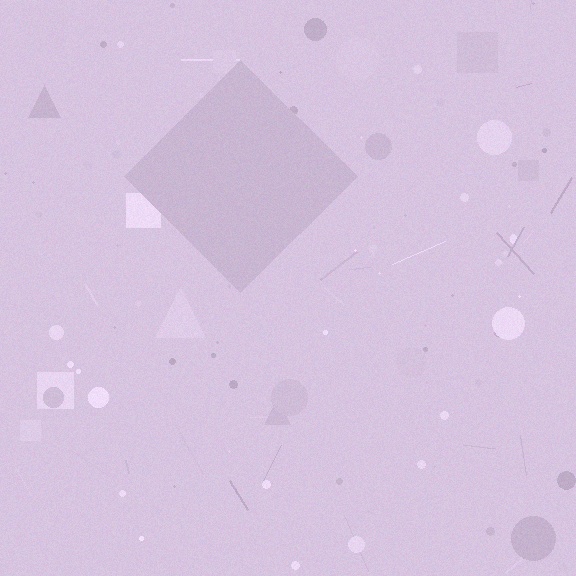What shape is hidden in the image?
A diamond is hidden in the image.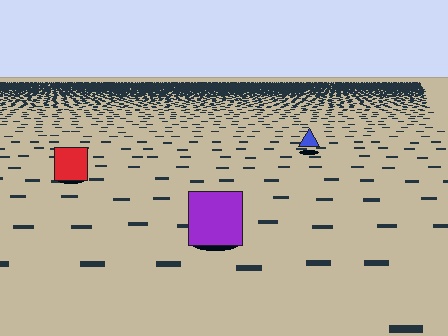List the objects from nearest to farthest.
From nearest to farthest: the purple square, the red square, the blue triangle.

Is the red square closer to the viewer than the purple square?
No. The purple square is closer — you can tell from the texture gradient: the ground texture is coarser near it.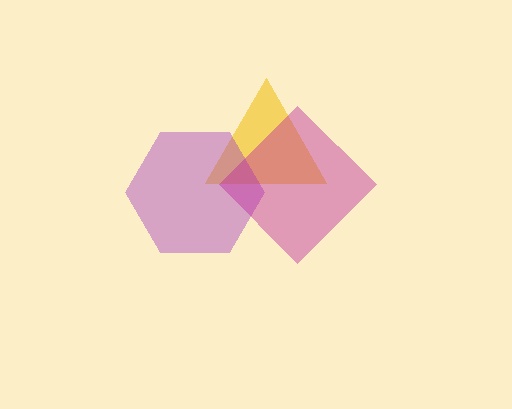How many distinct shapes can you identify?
There are 3 distinct shapes: a yellow triangle, a purple hexagon, a magenta diamond.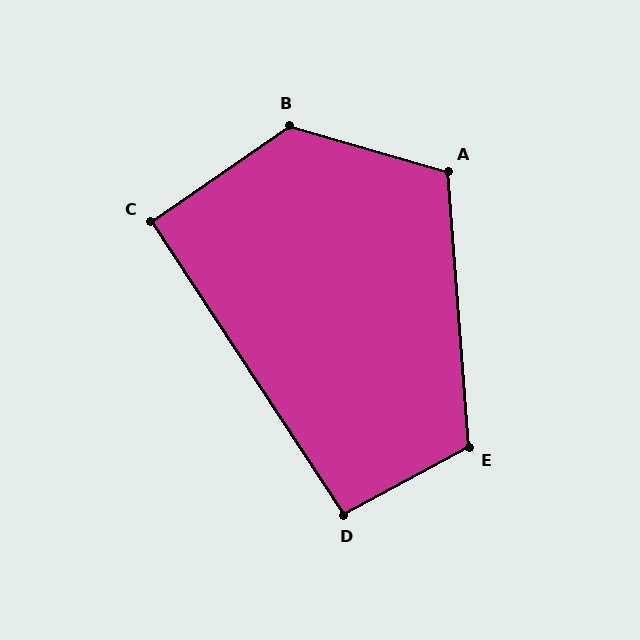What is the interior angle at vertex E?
Approximately 114 degrees (obtuse).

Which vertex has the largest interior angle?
B, at approximately 130 degrees.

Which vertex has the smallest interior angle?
C, at approximately 91 degrees.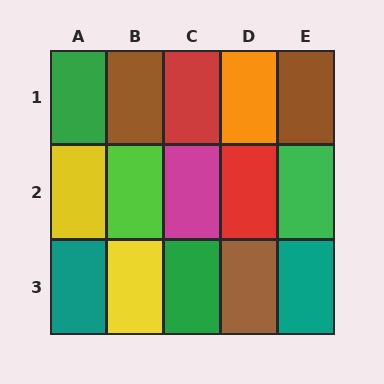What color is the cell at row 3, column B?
Yellow.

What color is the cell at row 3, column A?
Teal.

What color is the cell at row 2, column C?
Magenta.